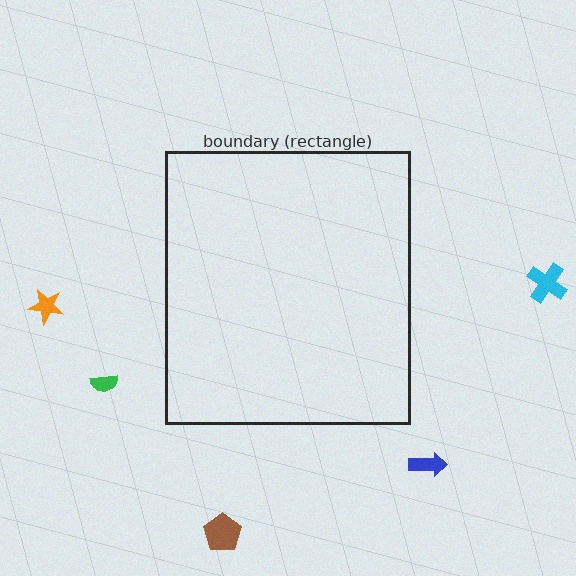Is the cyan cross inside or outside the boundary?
Outside.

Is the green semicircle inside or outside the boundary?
Outside.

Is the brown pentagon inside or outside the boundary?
Outside.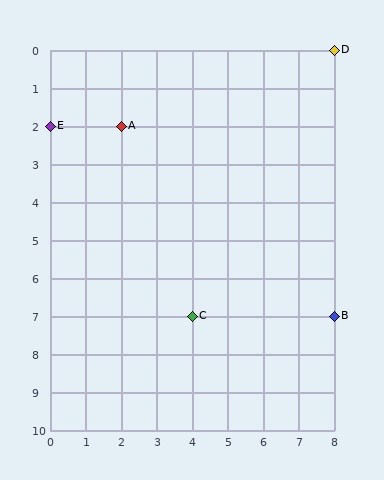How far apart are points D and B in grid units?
Points D and B are 7 rows apart.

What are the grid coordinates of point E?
Point E is at grid coordinates (0, 2).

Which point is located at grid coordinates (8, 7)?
Point B is at (8, 7).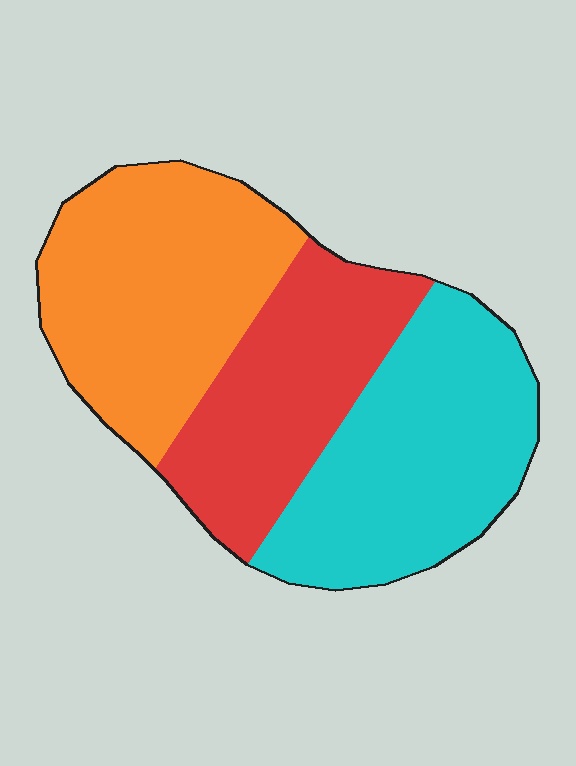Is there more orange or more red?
Orange.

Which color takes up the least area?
Red, at roughly 30%.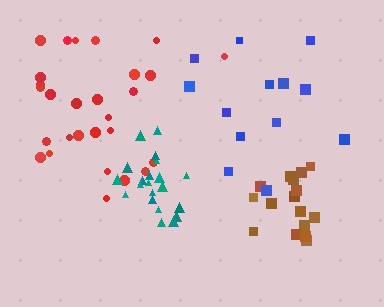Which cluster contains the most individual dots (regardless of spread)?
Red (29).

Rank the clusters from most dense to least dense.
teal, brown, red, blue.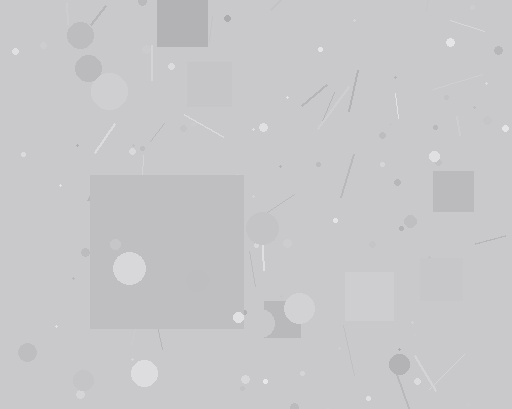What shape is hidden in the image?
A square is hidden in the image.